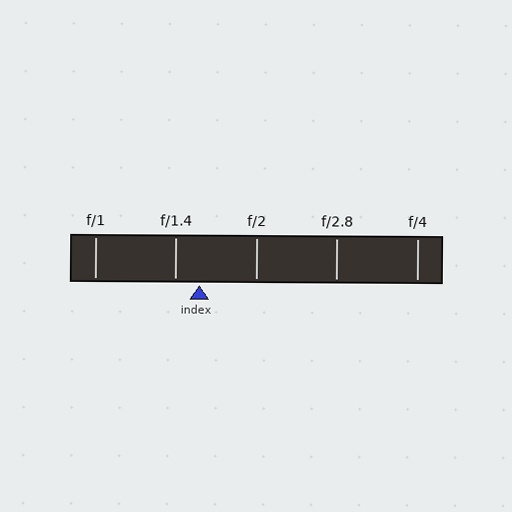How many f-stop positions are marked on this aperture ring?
There are 5 f-stop positions marked.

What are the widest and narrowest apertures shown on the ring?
The widest aperture shown is f/1 and the narrowest is f/4.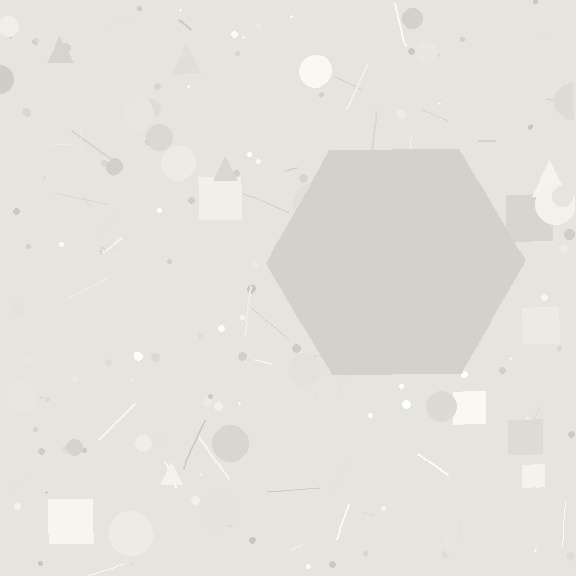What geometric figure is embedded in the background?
A hexagon is embedded in the background.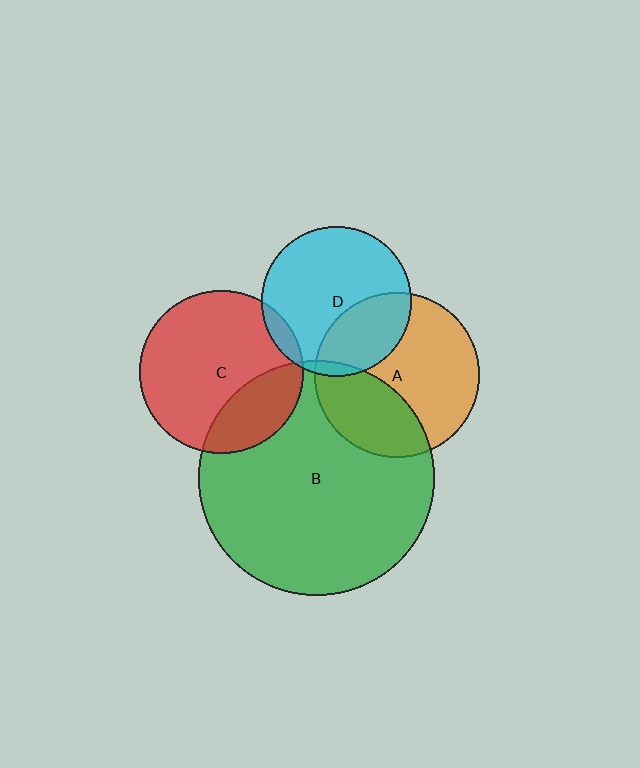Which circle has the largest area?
Circle B (green).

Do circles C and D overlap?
Yes.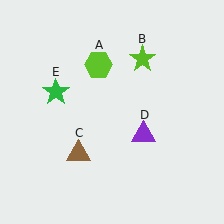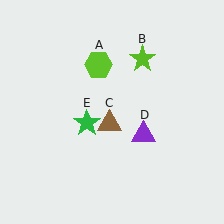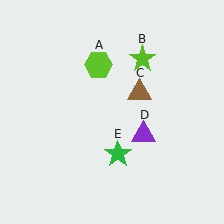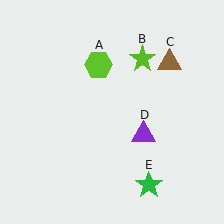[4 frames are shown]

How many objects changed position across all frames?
2 objects changed position: brown triangle (object C), green star (object E).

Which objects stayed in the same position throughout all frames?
Lime hexagon (object A) and lime star (object B) and purple triangle (object D) remained stationary.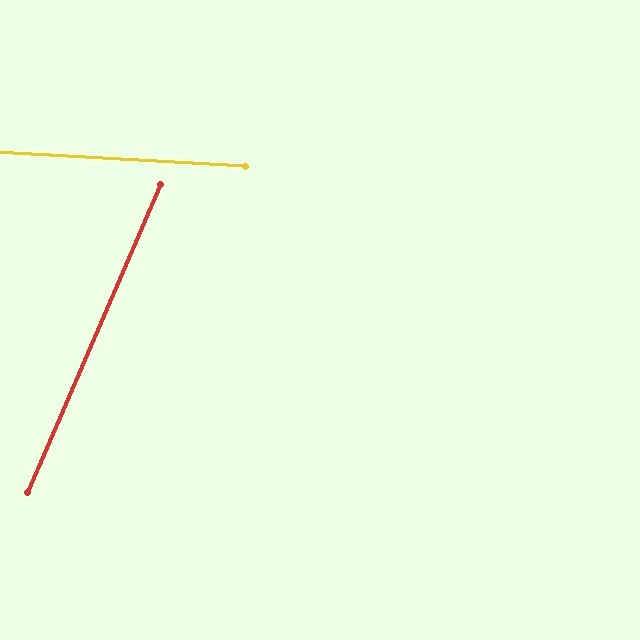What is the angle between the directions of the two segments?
Approximately 70 degrees.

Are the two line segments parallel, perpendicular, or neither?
Neither parallel nor perpendicular — they differ by about 70°.